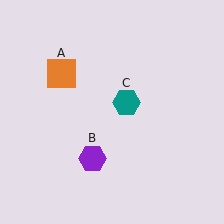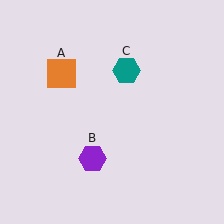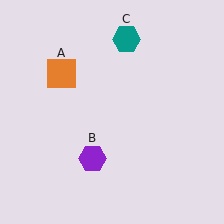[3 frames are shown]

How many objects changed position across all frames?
1 object changed position: teal hexagon (object C).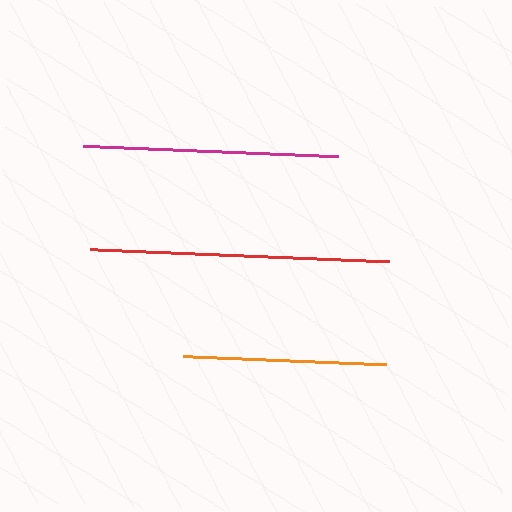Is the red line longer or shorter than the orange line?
The red line is longer than the orange line.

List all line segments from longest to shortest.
From longest to shortest: red, magenta, orange.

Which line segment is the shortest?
The orange line is the shortest at approximately 203 pixels.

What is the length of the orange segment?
The orange segment is approximately 203 pixels long.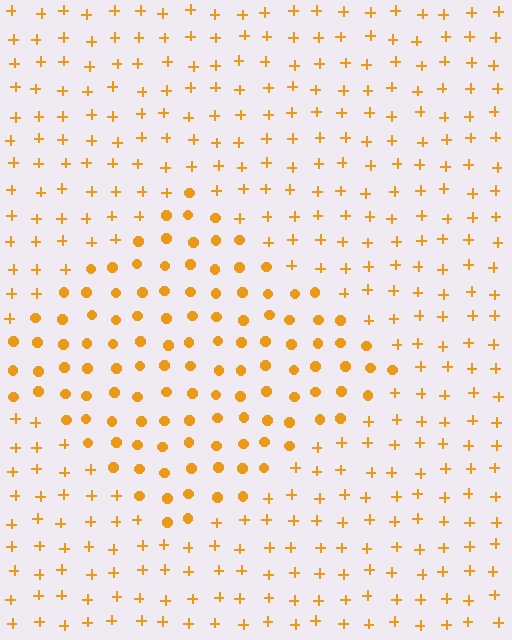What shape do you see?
I see a diamond.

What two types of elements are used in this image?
The image uses circles inside the diamond region and plus signs outside it.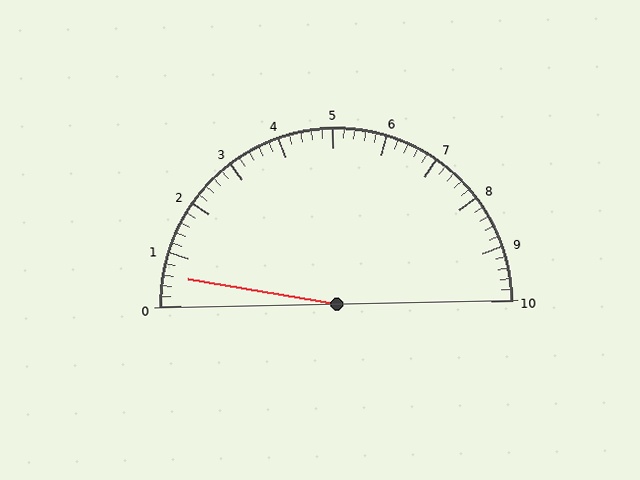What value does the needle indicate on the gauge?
The needle indicates approximately 0.6.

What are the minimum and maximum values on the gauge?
The gauge ranges from 0 to 10.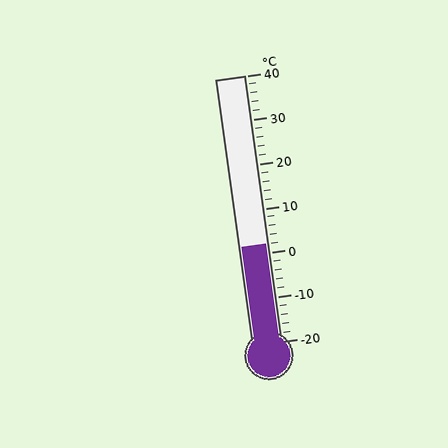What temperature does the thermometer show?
The thermometer shows approximately 2°C.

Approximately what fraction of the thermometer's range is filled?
The thermometer is filled to approximately 35% of its range.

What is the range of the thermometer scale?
The thermometer scale ranges from -20°C to 40°C.